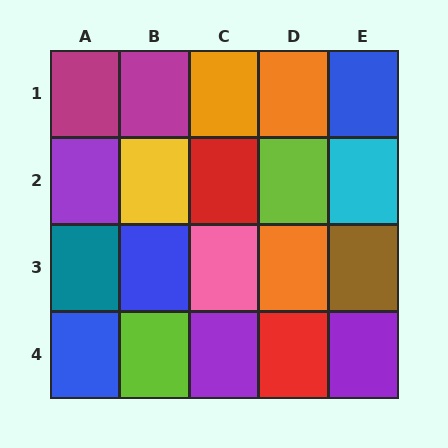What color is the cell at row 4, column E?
Purple.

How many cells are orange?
3 cells are orange.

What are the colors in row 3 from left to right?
Teal, blue, pink, orange, brown.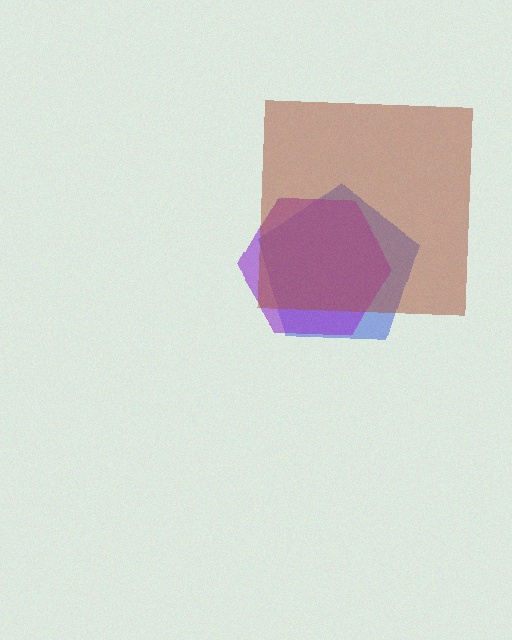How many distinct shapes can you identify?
There are 3 distinct shapes: a blue pentagon, a purple hexagon, a brown square.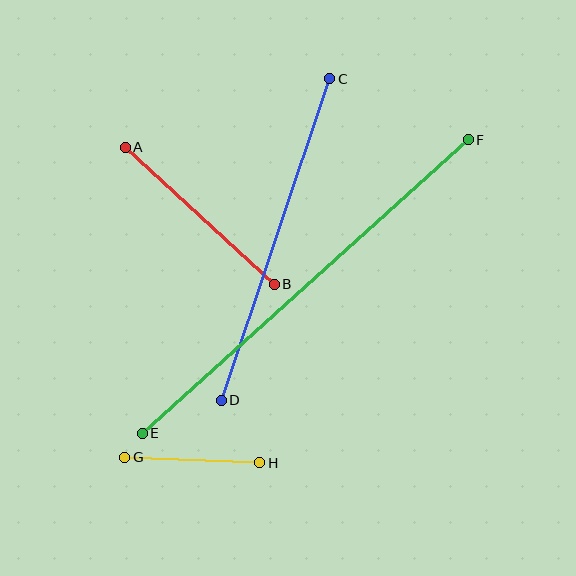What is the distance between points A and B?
The distance is approximately 203 pixels.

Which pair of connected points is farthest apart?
Points E and F are farthest apart.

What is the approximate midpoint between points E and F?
The midpoint is at approximately (305, 286) pixels.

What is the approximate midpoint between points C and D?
The midpoint is at approximately (275, 240) pixels.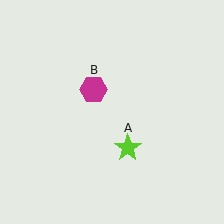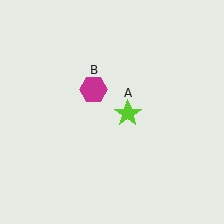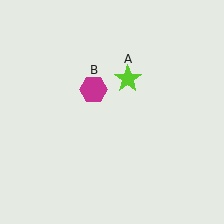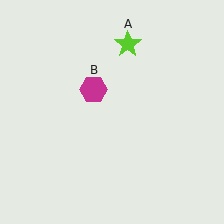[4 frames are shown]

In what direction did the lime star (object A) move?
The lime star (object A) moved up.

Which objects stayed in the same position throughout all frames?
Magenta hexagon (object B) remained stationary.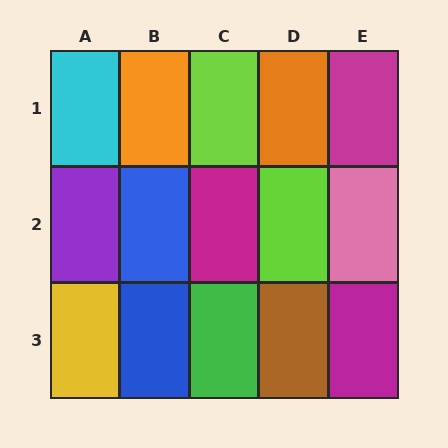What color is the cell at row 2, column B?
Blue.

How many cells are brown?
1 cell is brown.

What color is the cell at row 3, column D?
Brown.